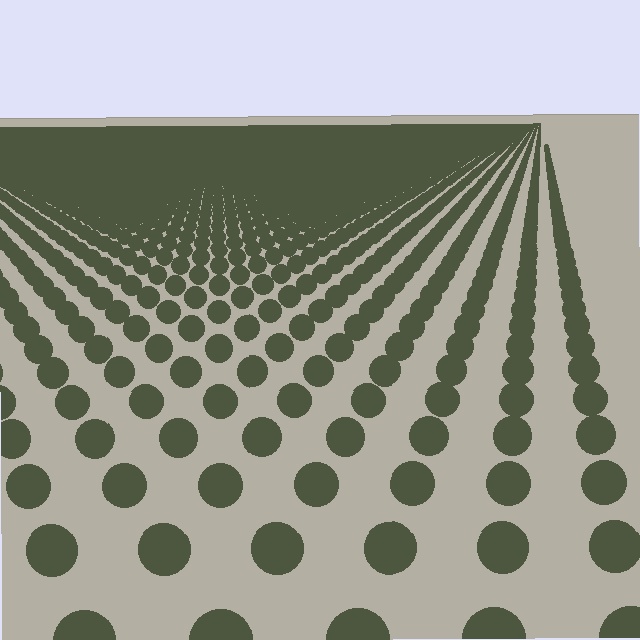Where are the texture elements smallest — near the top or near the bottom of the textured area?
Near the top.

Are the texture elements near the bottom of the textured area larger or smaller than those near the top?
Larger. Near the bottom, elements are closer to the viewer and appear at a bigger on-screen size.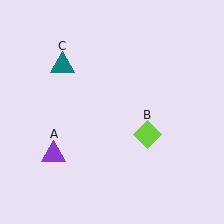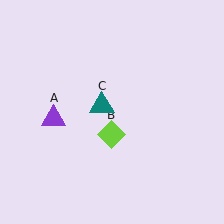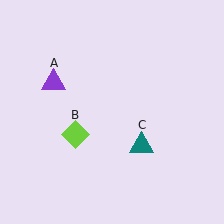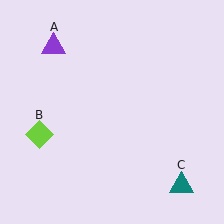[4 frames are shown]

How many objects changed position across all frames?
3 objects changed position: purple triangle (object A), lime diamond (object B), teal triangle (object C).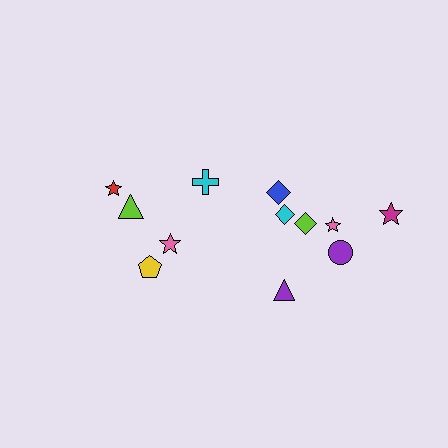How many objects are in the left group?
There are 5 objects.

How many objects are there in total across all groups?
There are 12 objects.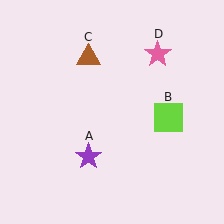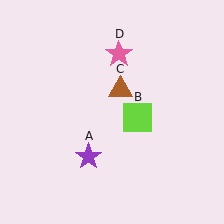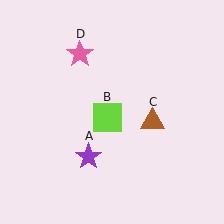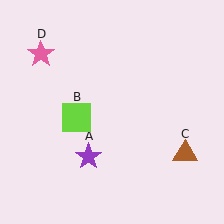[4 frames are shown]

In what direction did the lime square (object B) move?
The lime square (object B) moved left.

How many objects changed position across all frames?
3 objects changed position: lime square (object B), brown triangle (object C), pink star (object D).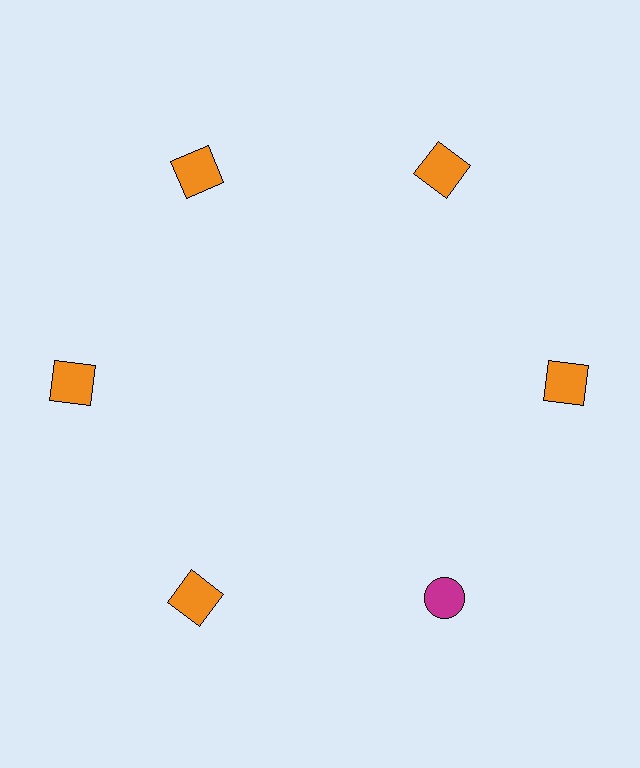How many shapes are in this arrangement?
There are 6 shapes arranged in a ring pattern.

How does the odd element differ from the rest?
It differs in both color (magenta instead of orange) and shape (circle instead of square).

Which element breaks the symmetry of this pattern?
The magenta circle at roughly the 5 o'clock position breaks the symmetry. All other shapes are orange squares.